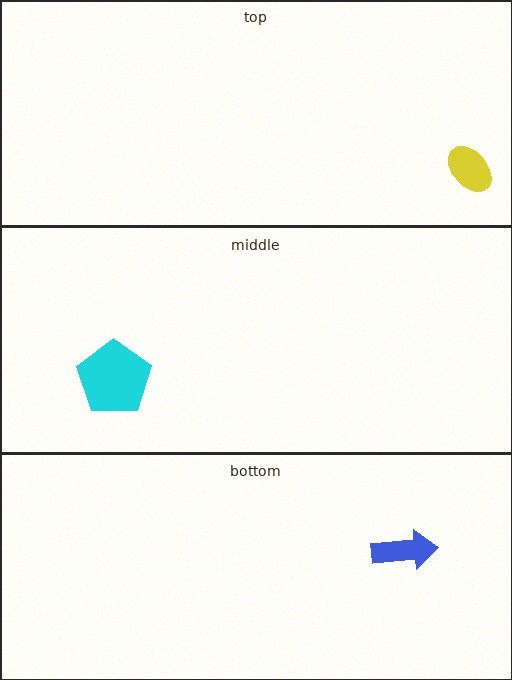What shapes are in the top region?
The yellow ellipse.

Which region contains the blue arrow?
The bottom region.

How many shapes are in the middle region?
1.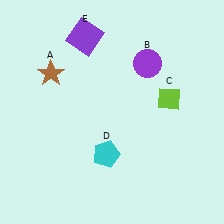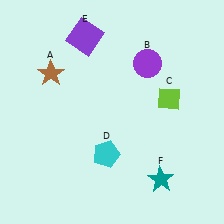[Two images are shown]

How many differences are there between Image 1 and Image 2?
There is 1 difference between the two images.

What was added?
A teal star (F) was added in Image 2.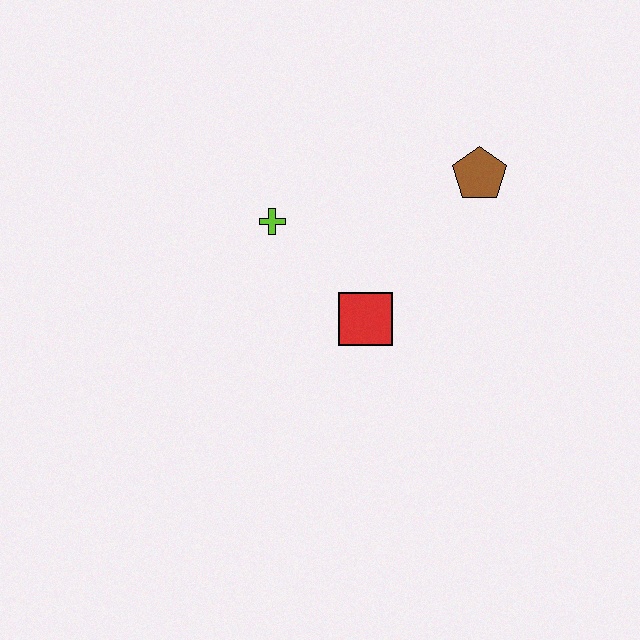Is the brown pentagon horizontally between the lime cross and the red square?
No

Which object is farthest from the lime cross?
The brown pentagon is farthest from the lime cross.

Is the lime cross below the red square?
No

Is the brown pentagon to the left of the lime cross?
No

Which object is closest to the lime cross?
The red square is closest to the lime cross.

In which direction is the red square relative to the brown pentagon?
The red square is below the brown pentagon.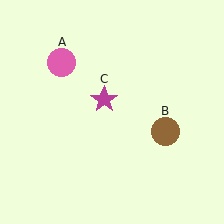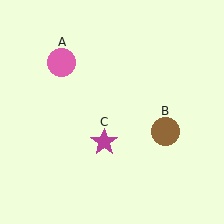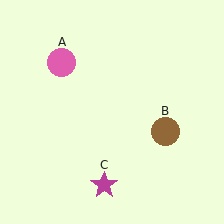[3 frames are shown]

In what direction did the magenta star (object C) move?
The magenta star (object C) moved down.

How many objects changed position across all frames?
1 object changed position: magenta star (object C).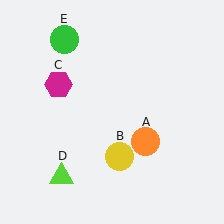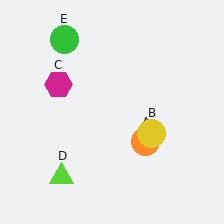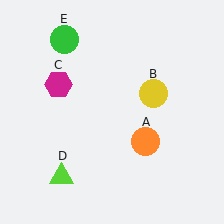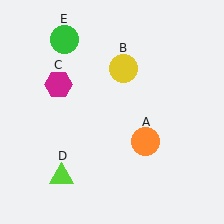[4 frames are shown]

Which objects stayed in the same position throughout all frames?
Orange circle (object A) and magenta hexagon (object C) and lime triangle (object D) and green circle (object E) remained stationary.